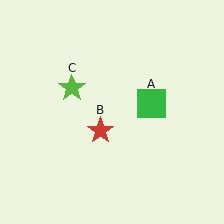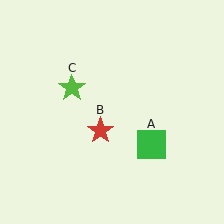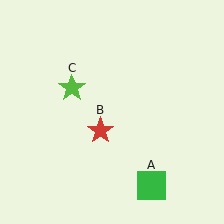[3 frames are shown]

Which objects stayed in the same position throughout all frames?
Red star (object B) and lime star (object C) remained stationary.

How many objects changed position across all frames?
1 object changed position: green square (object A).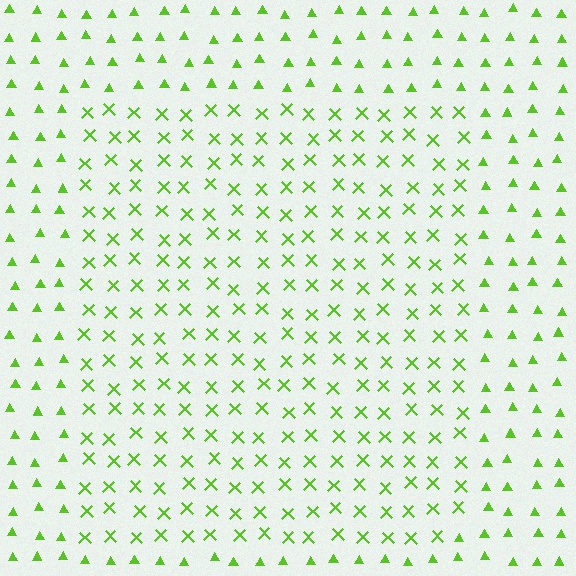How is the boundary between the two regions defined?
The boundary is defined by a change in element shape: X marks inside vs. triangles outside. All elements share the same color and spacing.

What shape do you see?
I see a rectangle.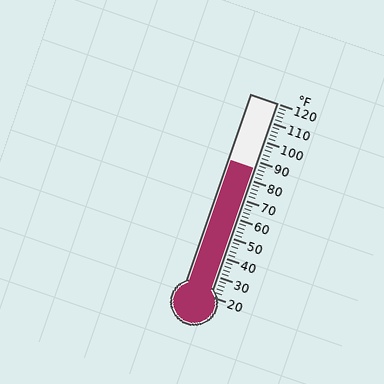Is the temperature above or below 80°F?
The temperature is above 80°F.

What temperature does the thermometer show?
The thermometer shows approximately 86°F.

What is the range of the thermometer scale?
The thermometer scale ranges from 20°F to 120°F.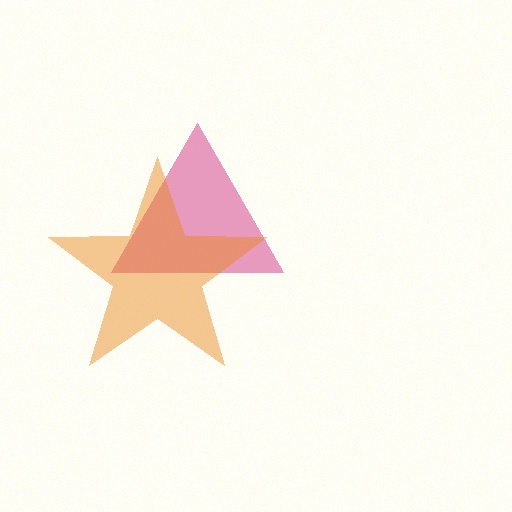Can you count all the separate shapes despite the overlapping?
Yes, there are 2 separate shapes.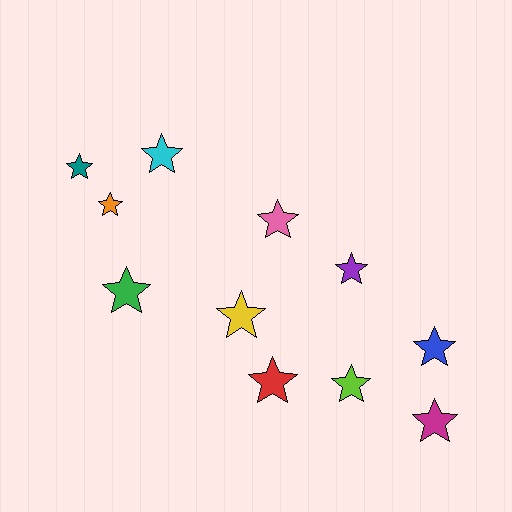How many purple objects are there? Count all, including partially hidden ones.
There is 1 purple object.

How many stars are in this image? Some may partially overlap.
There are 11 stars.